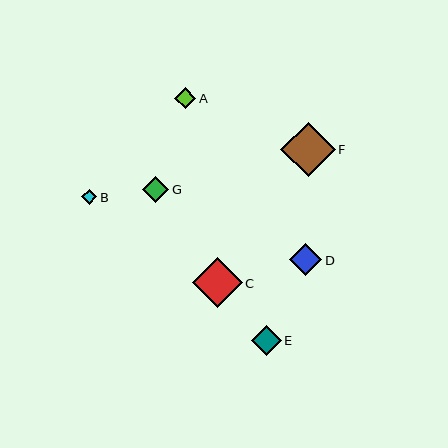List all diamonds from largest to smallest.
From largest to smallest: F, C, D, E, G, A, B.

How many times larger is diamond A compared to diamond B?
Diamond A is approximately 1.4 times the size of diamond B.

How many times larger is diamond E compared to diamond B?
Diamond E is approximately 2.0 times the size of diamond B.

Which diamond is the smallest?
Diamond B is the smallest with a size of approximately 15 pixels.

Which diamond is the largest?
Diamond F is the largest with a size of approximately 55 pixels.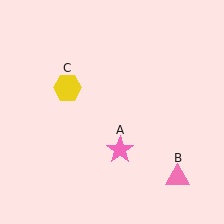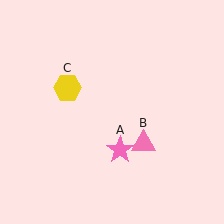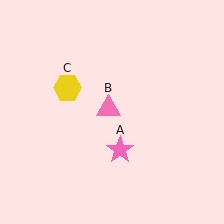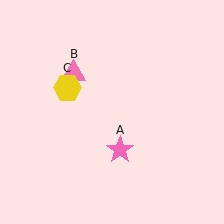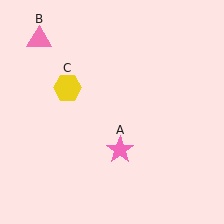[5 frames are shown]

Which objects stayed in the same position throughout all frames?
Pink star (object A) and yellow hexagon (object C) remained stationary.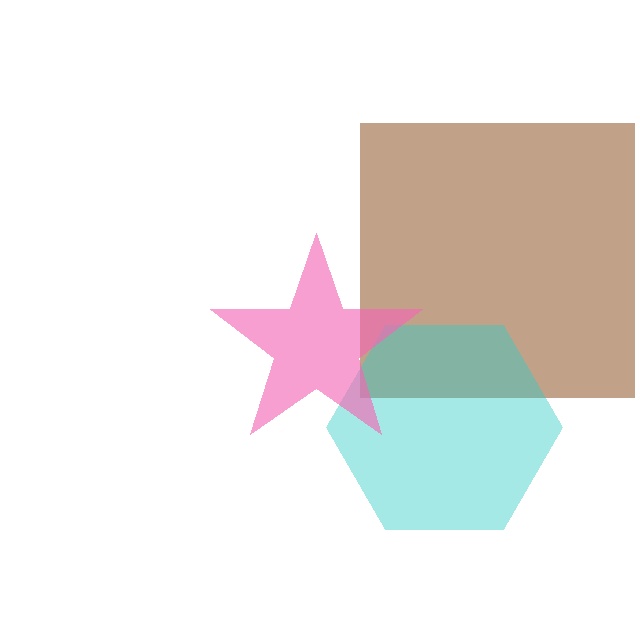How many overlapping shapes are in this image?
There are 3 overlapping shapes in the image.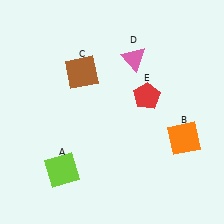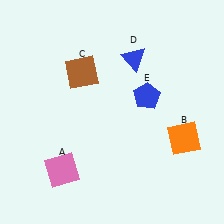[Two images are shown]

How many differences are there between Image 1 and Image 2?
There are 3 differences between the two images.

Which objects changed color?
A changed from lime to pink. D changed from pink to blue. E changed from red to blue.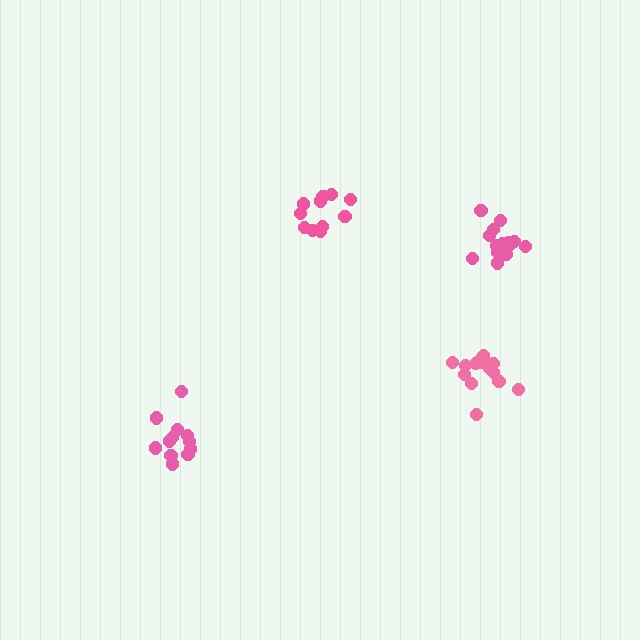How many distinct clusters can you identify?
There are 4 distinct clusters.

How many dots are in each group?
Group 1: 15 dots, Group 2: 11 dots, Group 3: 12 dots, Group 4: 15 dots (53 total).